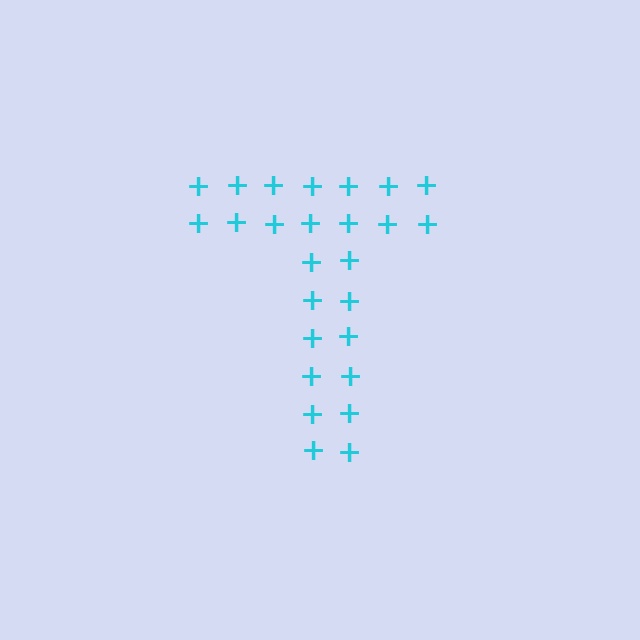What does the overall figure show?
The overall figure shows the letter T.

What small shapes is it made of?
It is made of small plus signs.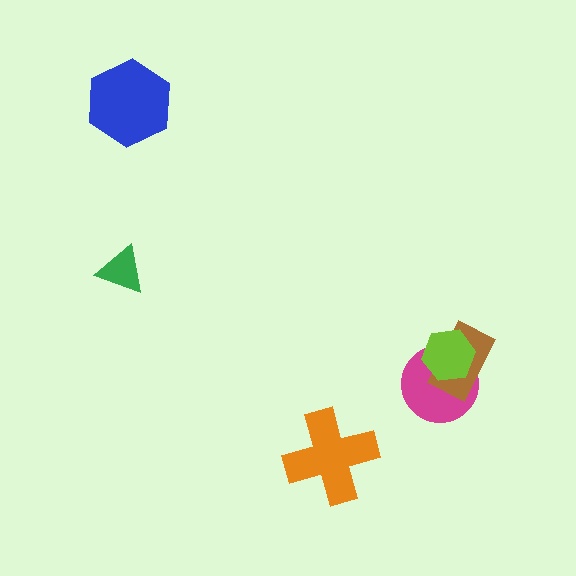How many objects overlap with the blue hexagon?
0 objects overlap with the blue hexagon.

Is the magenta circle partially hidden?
Yes, it is partially covered by another shape.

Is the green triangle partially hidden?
No, no other shape covers it.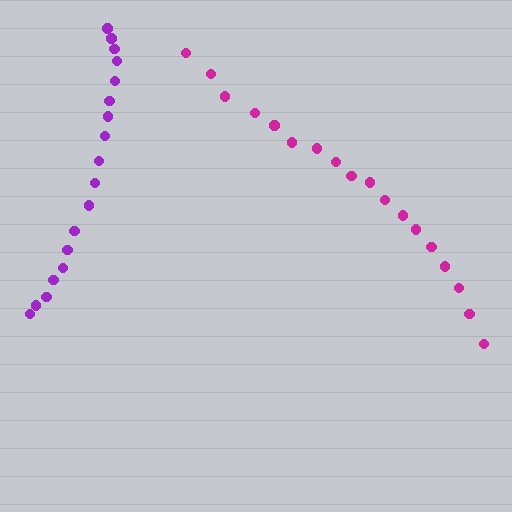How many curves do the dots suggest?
There are 2 distinct paths.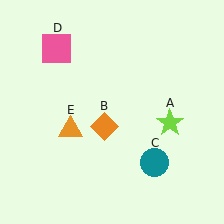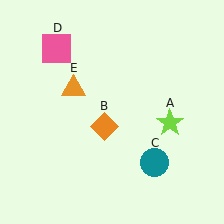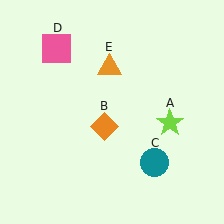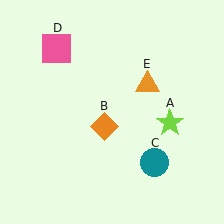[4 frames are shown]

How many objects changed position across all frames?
1 object changed position: orange triangle (object E).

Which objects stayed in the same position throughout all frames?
Lime star (object A) and orange diamond (object B) and teal circle (object C) and pink square (object D) remained stationary.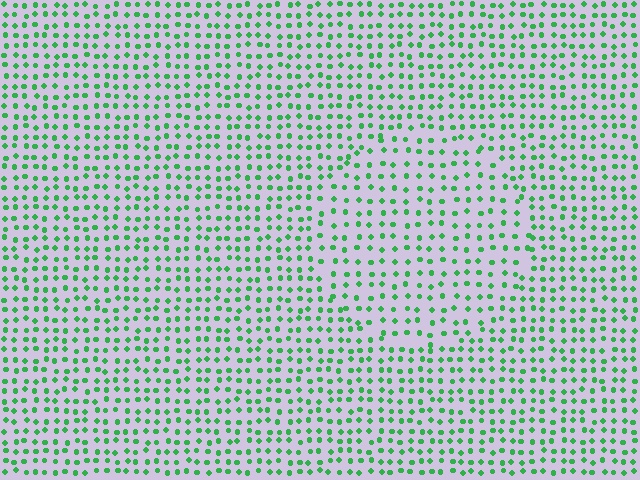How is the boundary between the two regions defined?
The boundary is defined by a change in element density (approximately 1.4x ratio). All elements are the same color, size, and shape.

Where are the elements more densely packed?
The elements are more densely packed outside the circle boundary.